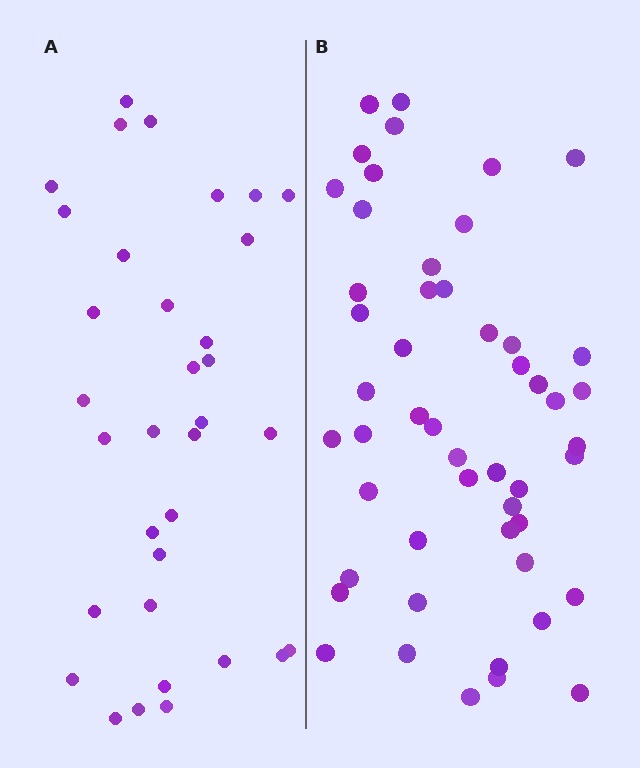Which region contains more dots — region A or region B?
Region B (the right region) has more dots.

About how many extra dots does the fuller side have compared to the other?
Region B has approximately 15 more dots than region A.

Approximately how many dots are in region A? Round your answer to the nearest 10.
About 30 dots. (The exact count is 34, which rounds to 30.)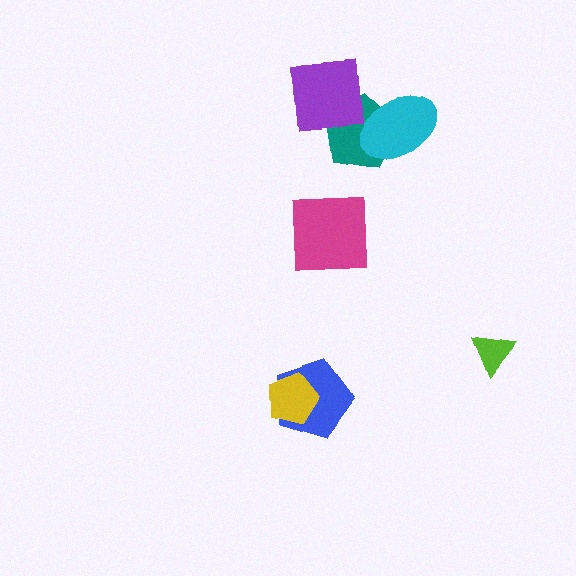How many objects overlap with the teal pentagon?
2 objects overlap with the teal pentagon.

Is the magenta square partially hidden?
No, no other shape covers it.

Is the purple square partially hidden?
Yes, it is partially covered by another shape.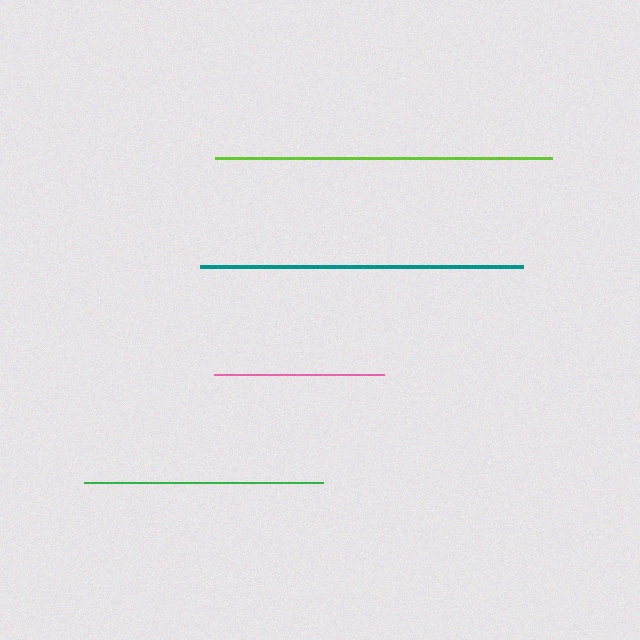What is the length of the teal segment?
The teal segment is approximately 323 pixels long.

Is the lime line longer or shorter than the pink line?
The lime line is longer than the pink line.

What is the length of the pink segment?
The pink segment is approximately 170 pixels long.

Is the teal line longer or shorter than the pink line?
The teal line is longer than the pink line.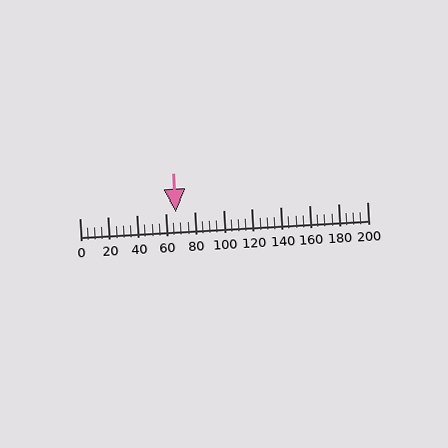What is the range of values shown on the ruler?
The ruler shows values from 0 to 200.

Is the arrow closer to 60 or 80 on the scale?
The arrow is closer to 60.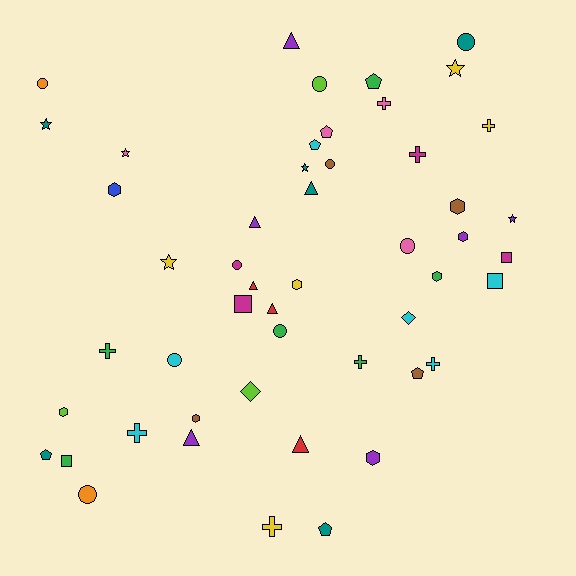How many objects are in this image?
There are 50 objects.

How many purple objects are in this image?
There are 6 purple objects.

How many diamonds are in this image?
There are 2 diamonds.